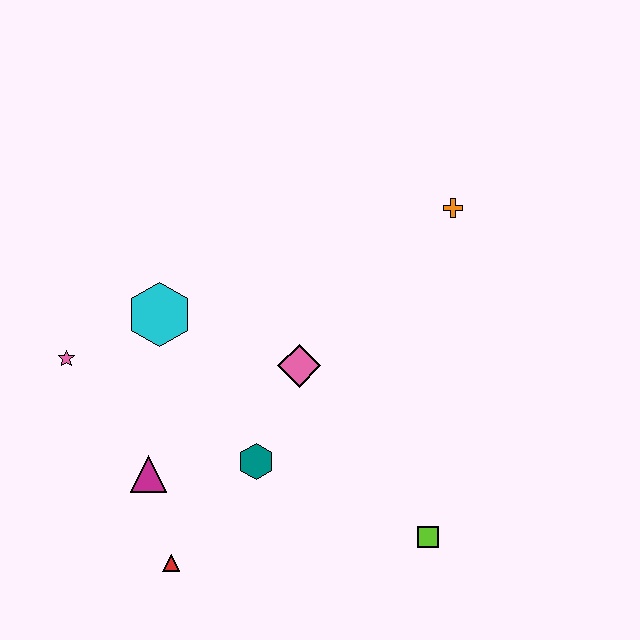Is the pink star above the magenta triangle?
Yes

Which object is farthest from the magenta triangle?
The orange cross is farthest from the magenta triangle.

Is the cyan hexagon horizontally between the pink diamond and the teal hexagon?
No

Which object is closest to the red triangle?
The magenta triangle is closest to the red triangle.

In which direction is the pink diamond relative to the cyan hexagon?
The pink diamond is to the right of the cyan hexagon.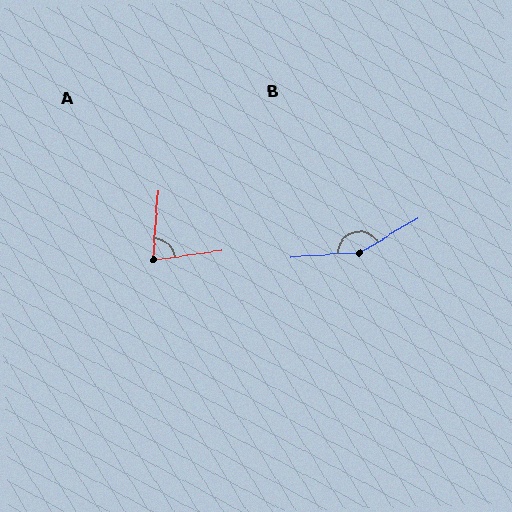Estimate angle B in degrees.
Approximately 152 degrees.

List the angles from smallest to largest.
A (78°), B (152°).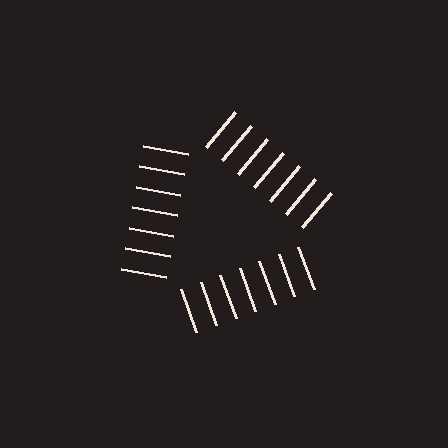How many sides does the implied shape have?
3 sides — the line-ends trace a triangle.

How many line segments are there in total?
21 — 7 along each of the 3 edges.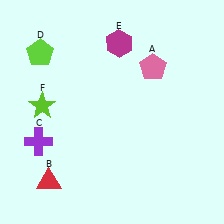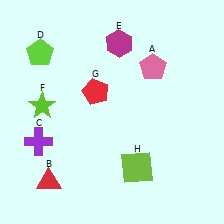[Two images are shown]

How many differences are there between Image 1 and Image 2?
There are 2 differences between the two images.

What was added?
A red pentagon (G), a lime square (H) were added in Image 2.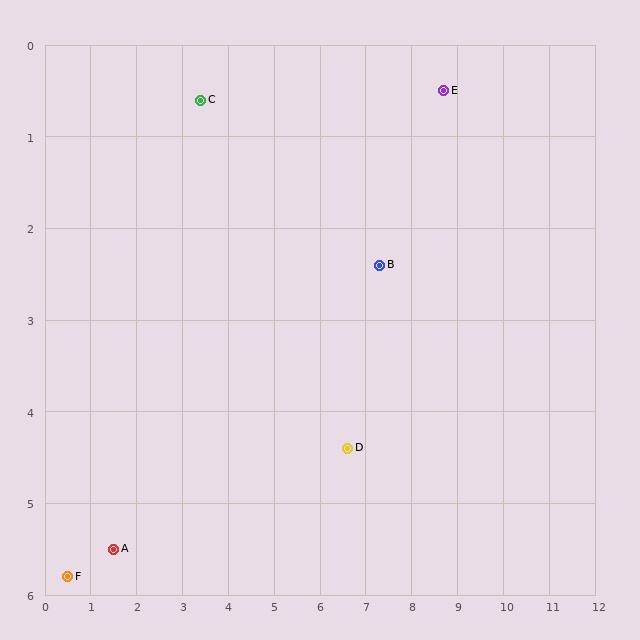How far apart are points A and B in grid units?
Points A and B are about 6.6 grid units apart.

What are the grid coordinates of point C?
Point C is at approximately (3.4, 0.6).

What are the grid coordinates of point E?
Point E is at approximately (8.7, 0.5).